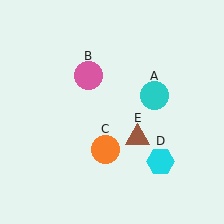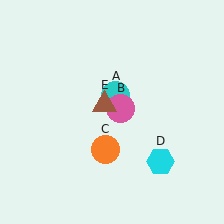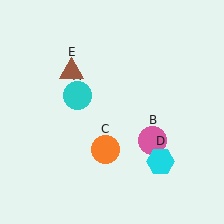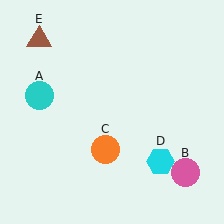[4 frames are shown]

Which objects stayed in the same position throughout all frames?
Orange circle (object C) and cyan hexagon (object D) remained stationary.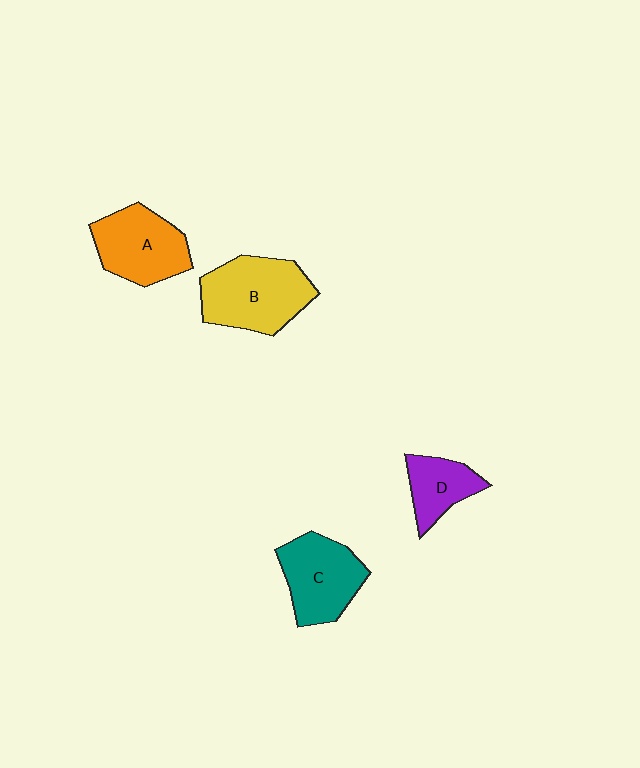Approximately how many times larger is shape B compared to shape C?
Approximately 1.2 times.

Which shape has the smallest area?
Shape D (purple).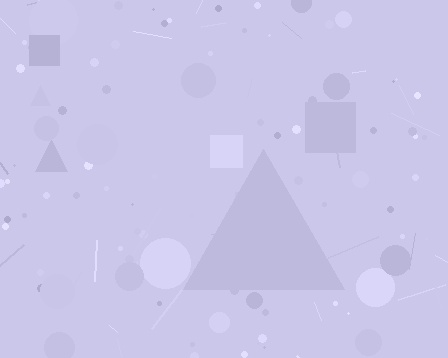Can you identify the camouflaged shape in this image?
The camouflaged shape is a triangle.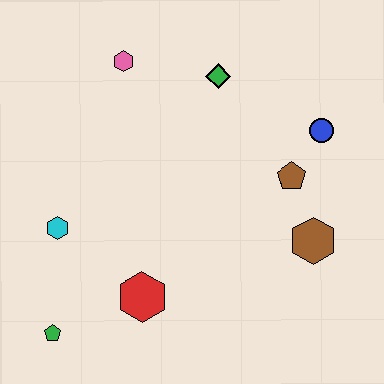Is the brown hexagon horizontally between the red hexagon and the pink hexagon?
No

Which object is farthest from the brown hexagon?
The green pentagon is farthest from the brown hexagon.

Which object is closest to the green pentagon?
The red hexagon is closest to the green pentagon.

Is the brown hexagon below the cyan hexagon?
Yes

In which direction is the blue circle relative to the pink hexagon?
The blue circle is to the right of the pink hexagon.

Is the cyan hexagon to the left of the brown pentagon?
Yes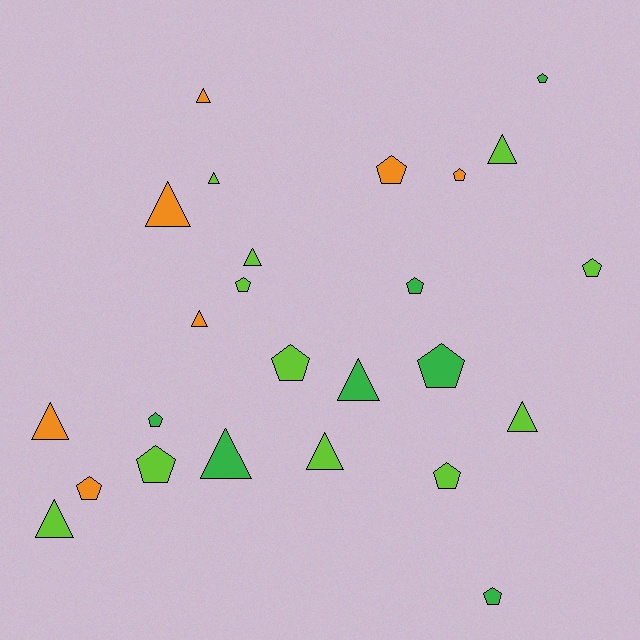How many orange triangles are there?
There are 4 orange triangles.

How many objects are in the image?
There are 25 objects.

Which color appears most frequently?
Lime, with 11 objects.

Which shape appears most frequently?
Pentagon, with 13 objects.